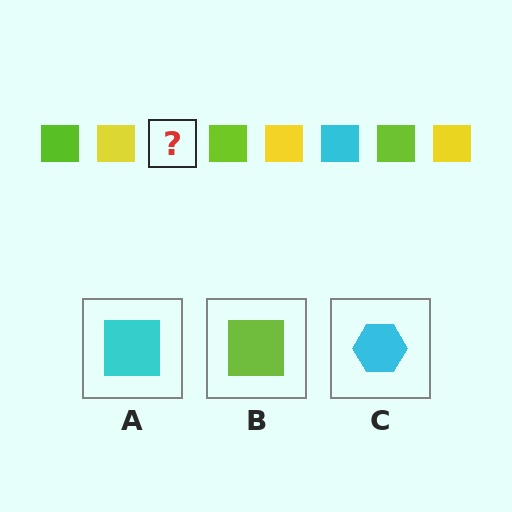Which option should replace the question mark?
Option A.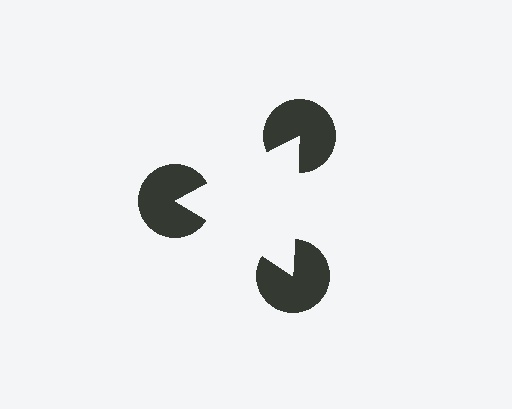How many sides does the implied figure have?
3 sides.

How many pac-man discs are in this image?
There are 3 — one at each vertex of the illusory triangle.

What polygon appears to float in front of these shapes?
An illusory triangle — its edges are inferred from the aligned wedge cuts in the pac-man discs, not physically drawn.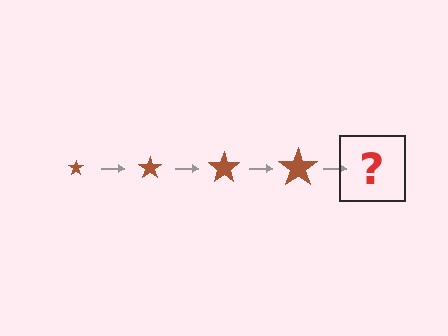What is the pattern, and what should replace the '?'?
The pattern is that the star gets progressively larger each step. The '?' should be a brown star, larger than the previous one.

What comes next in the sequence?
The next element should be a brown star, larger than the previous one.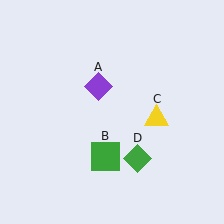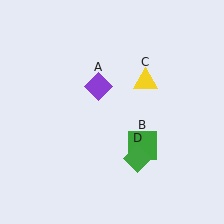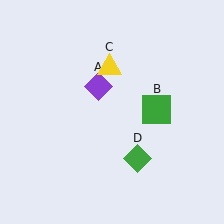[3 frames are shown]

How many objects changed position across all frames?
2 objects changed position: green square (object B), yellow triangle (object C).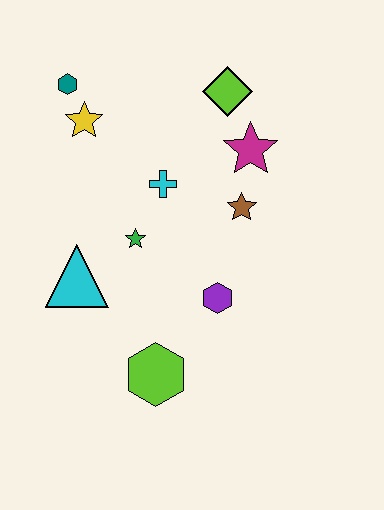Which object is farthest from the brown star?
The teal hexagon is farthest from the brown star.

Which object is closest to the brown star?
The magenta star is closest to the brown star.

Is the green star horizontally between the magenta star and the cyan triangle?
Yes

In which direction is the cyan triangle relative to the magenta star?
The cyan triangle is to the left of the magenta star.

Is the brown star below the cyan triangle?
No